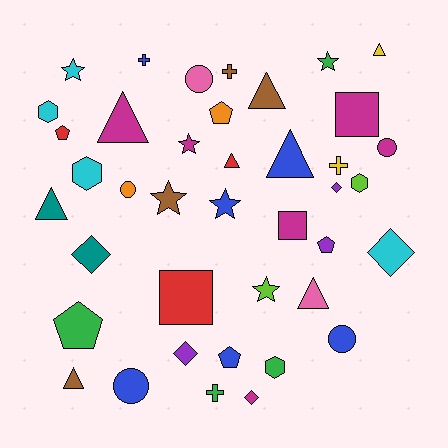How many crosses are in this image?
There are 4 crosses.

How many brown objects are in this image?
There are 4 brown objects.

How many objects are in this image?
There are 40 objects.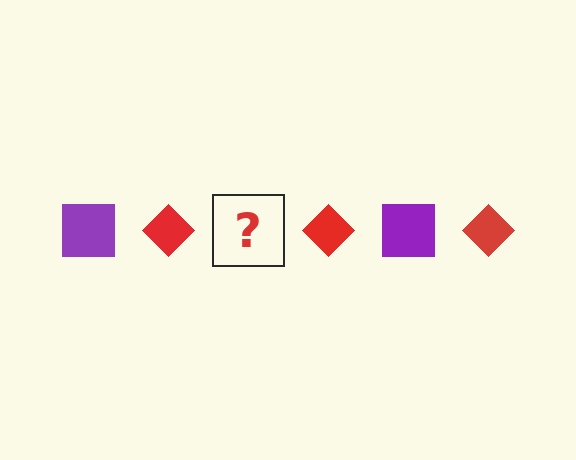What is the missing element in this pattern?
The missing element is a purple square.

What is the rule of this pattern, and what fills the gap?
The rule is that the pattern alternates between purple square and red diamond. The gap should be filled with a purple square.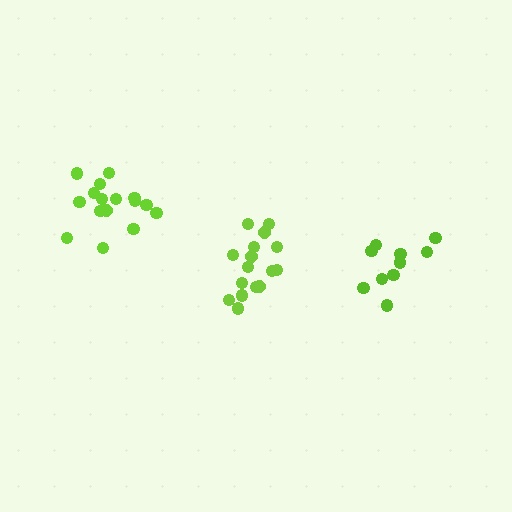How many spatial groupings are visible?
There are 3 spatial groupings.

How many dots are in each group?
Group 1: 16 dots, Group 2: 16 dots, Group 3: 10 dots (42 total).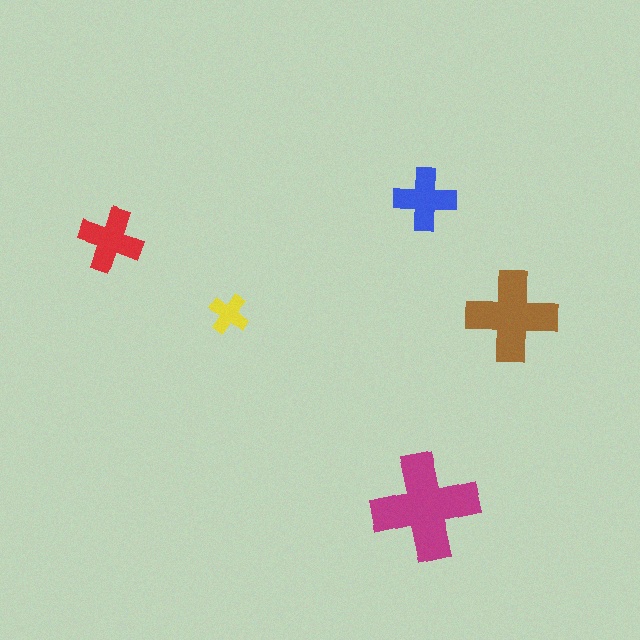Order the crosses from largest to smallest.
the magenta one, the brown one, the red one, the blue one, the yellow one.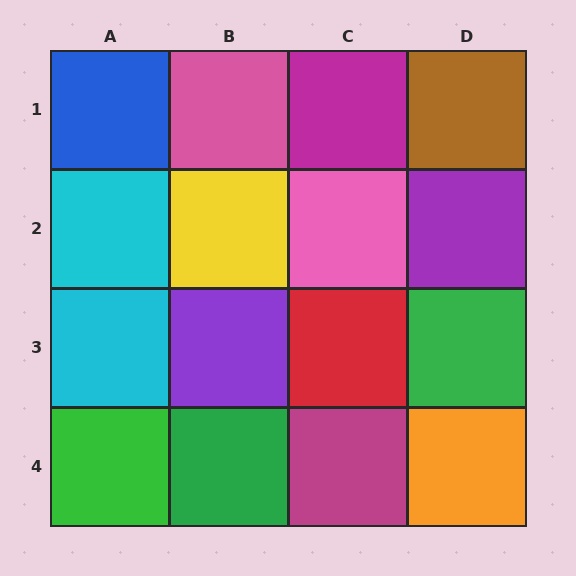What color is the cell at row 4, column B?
Green.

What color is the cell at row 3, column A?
Cyan.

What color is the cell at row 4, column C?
Magenta.